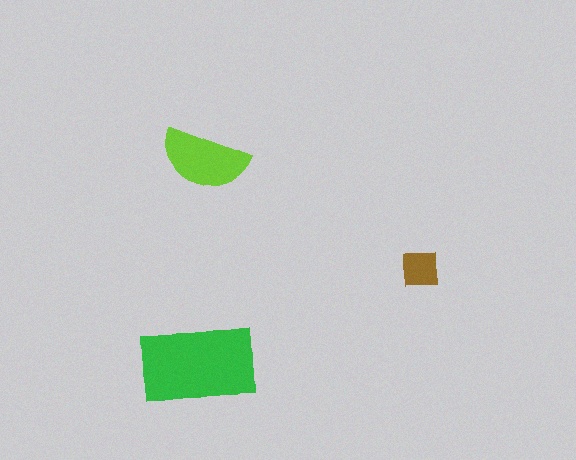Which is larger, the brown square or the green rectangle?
The green rectangle.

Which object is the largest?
The green rectangle.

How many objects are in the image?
There are 3 objects in the image.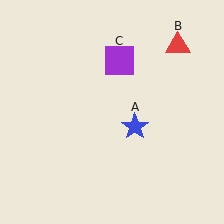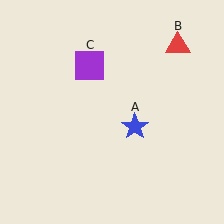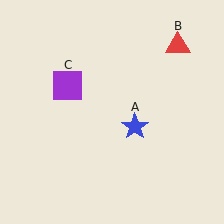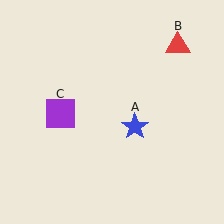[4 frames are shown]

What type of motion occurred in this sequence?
The purple square (object C) rotated counterclockwise around the center of the scene.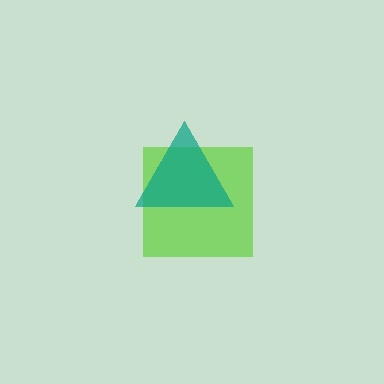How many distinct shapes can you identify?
There are 2 distinct shapes: a lime square, a teal triangle.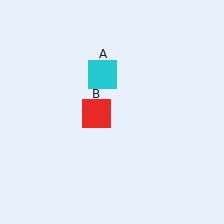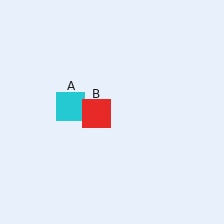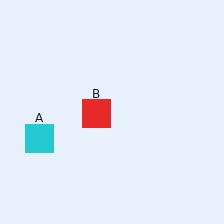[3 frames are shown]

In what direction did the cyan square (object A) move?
The cyan square (object A) moved down and to the left.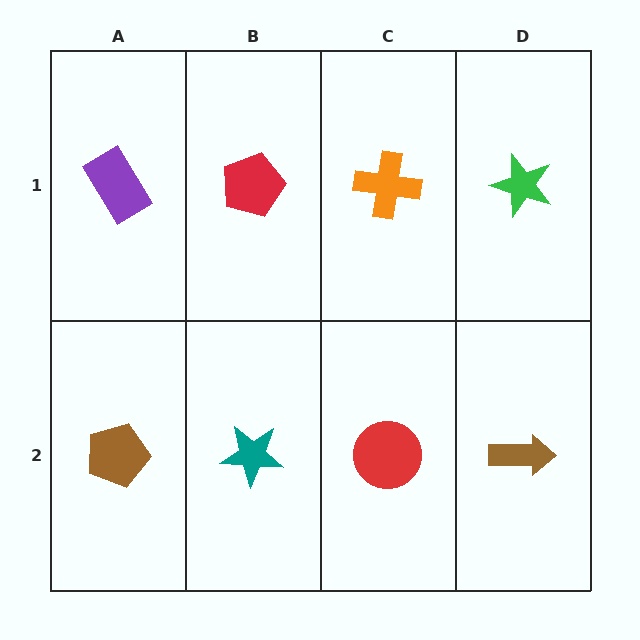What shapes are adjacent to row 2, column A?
A purple rectangle (row 1, column A), a teal star (row 2, column B).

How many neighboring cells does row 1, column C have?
3.